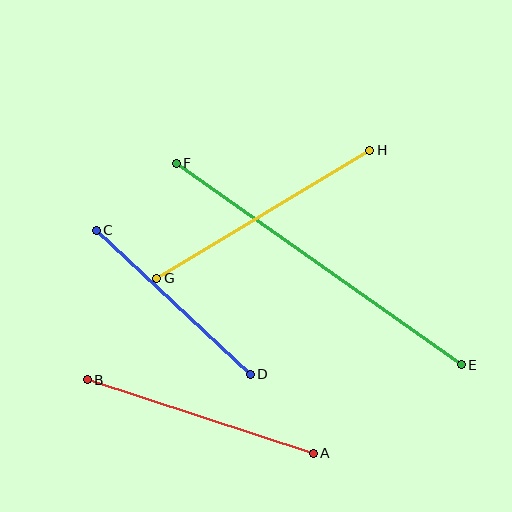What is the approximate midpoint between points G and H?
The midpoint is at approximately (263, 214) pixels.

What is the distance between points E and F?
The distance is approximately 349 pixels.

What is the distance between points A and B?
The distance is approximately 238 pixels.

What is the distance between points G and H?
The distance is approximately 249 pixels.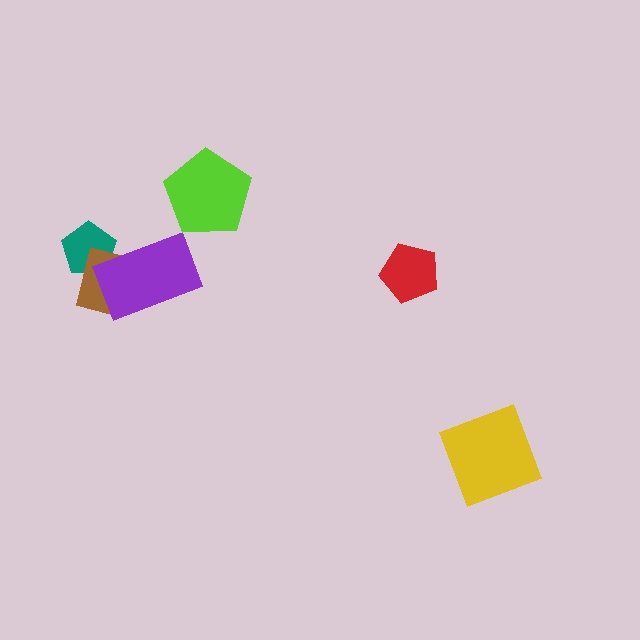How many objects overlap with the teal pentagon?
2 objects overlap with the teal pentagon.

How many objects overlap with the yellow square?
0 objects overlap with the yellow square.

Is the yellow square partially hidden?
No, no other shape covers it.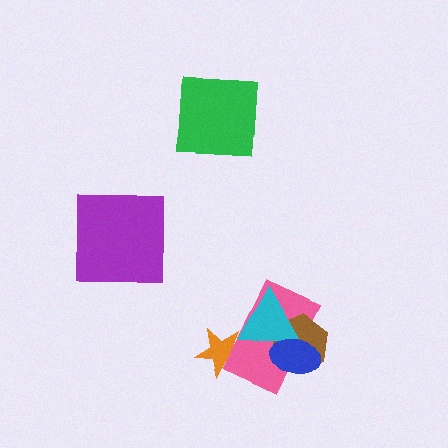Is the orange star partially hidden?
Yes, it is partially covered by another shape.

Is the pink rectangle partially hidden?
Yes, it is partially covered by another shape.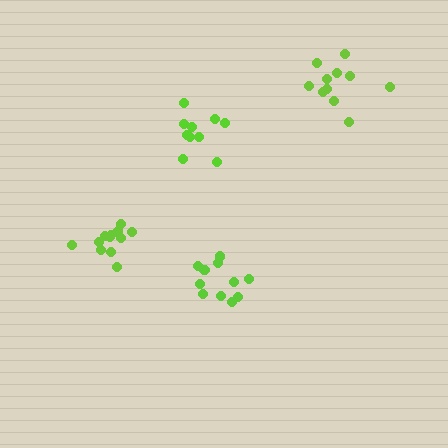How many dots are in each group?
Group 1: 10 dots, Group 2: 12 dots, Group 3: 11 dots, Group 4: 11 dots (44 total).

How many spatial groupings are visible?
There are 4 spatial groupings.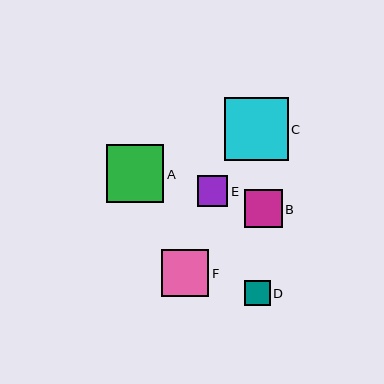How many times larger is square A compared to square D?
Square A is approximately 2.2 times the size of square D.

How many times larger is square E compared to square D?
Square E is approximately 1.2 times the size of square D.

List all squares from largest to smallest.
From largest to smallest: C, A, F, B, E, D.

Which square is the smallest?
Square D is the smallest with a size of approximately 26 pixels.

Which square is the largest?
Square C is the largest with a size of approximately 63 pixels.